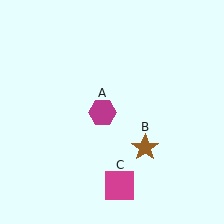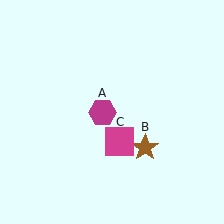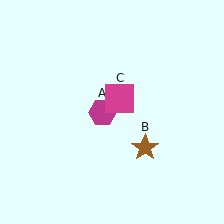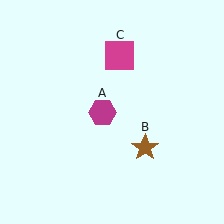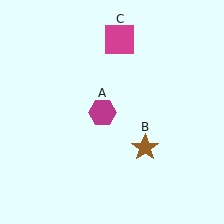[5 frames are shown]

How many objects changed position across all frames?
1 object changed position: magenta square (object C).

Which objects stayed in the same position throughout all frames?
Magenta hexagon (object A) and brown star (object B) remained stationary.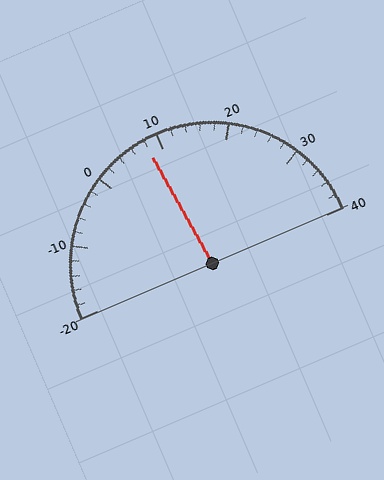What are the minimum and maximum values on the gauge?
The gauge ranges from -20 to 40.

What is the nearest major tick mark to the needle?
The nearest major tick mark is 10.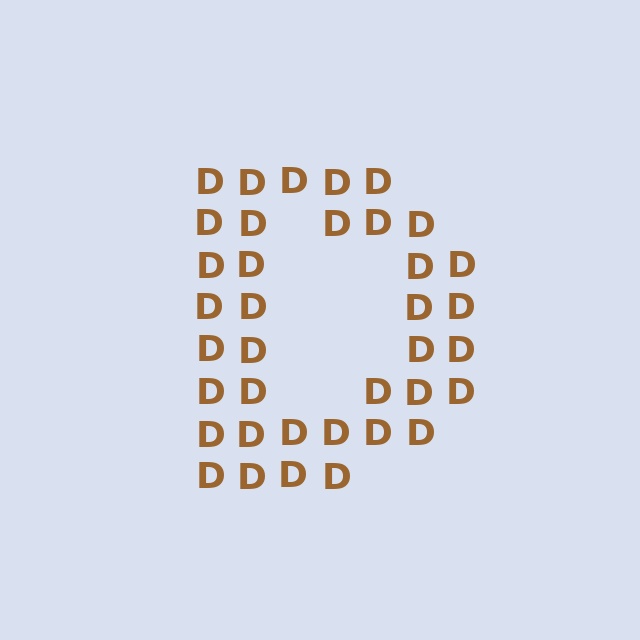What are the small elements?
The small elements are letter D's.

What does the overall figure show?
The overall figure shows the letter D.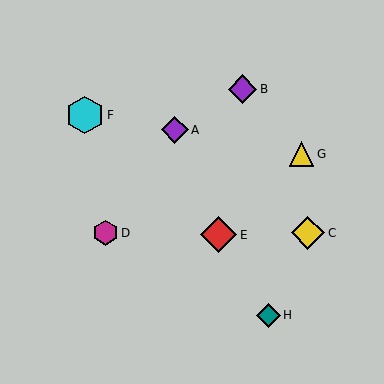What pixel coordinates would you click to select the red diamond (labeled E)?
Click at (219, 235) to select the red diamond E.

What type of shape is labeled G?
Shape G is a yellow triangle.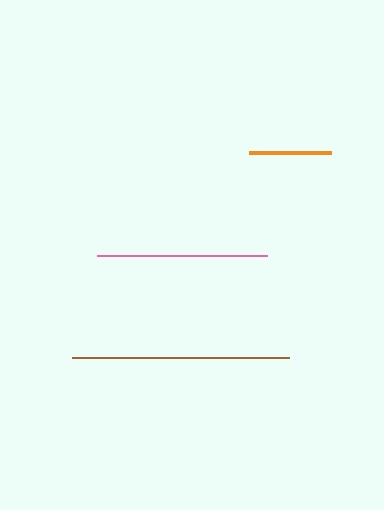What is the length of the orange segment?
The orange segment is approximately 82 pixels long.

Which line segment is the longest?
The brown line is the longest at approximately 217 pixels.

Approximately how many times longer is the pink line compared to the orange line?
The pink line is approximately 2.1 times the length of the orange line.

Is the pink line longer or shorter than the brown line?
The brown line is longer than the pink line.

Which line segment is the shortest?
The orange line is the shortest at approximately 82 pixels.